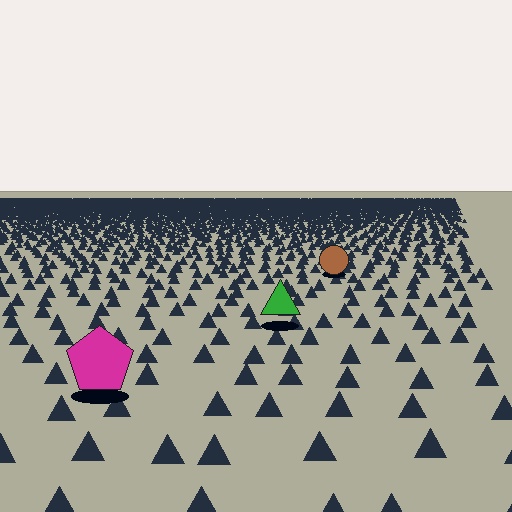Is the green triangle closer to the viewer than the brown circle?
Yes. The green triangle is closer — you can tell from the texture gradient: the ground texture is coarser near it.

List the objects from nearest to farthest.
From nearest to farthest: the magenta pentagon, the green triangle, the brown circle.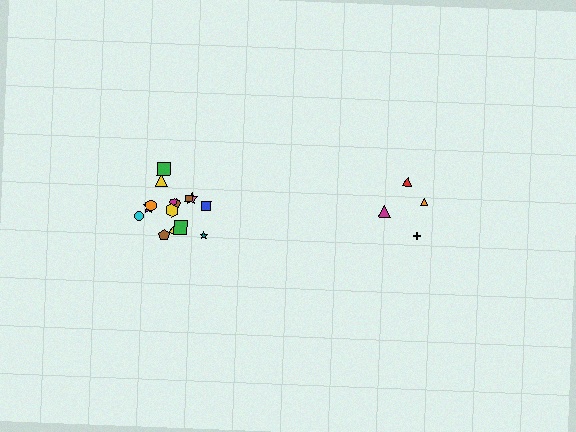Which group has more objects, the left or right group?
The left group.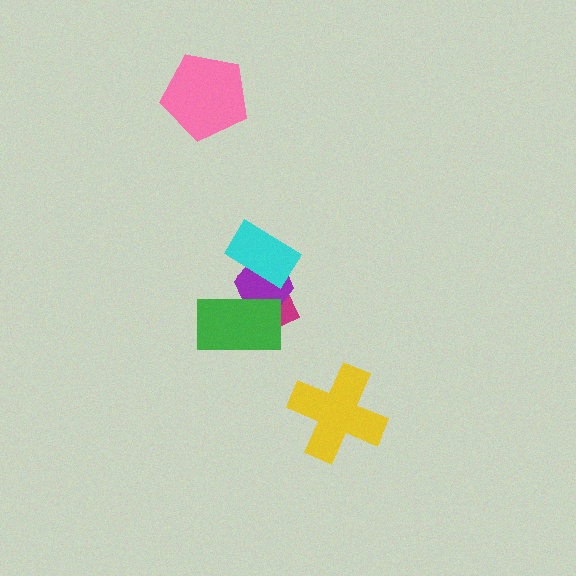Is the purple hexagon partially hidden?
Yes, it is partially covered by another shape.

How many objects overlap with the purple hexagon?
3 objects overlap with the purple hexagon.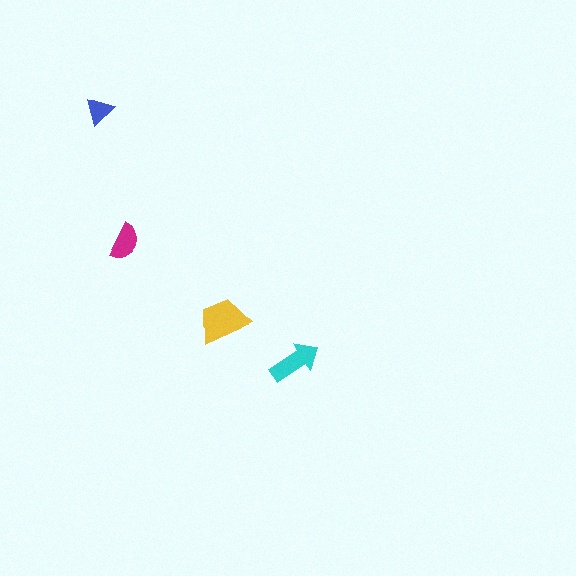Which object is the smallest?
The blue triangle.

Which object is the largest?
The yellow trapezoid.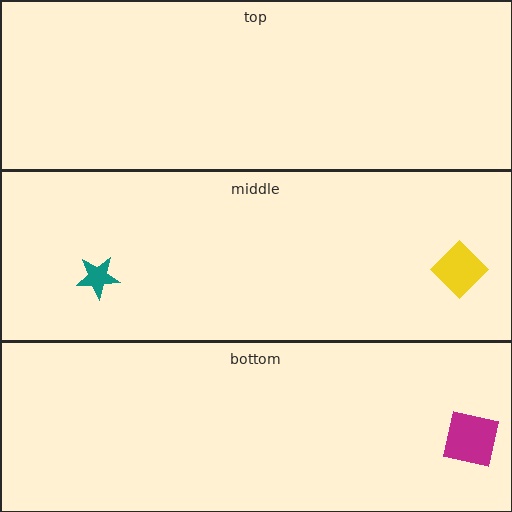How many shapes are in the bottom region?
1.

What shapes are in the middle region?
The yellow diamond, the teal star.